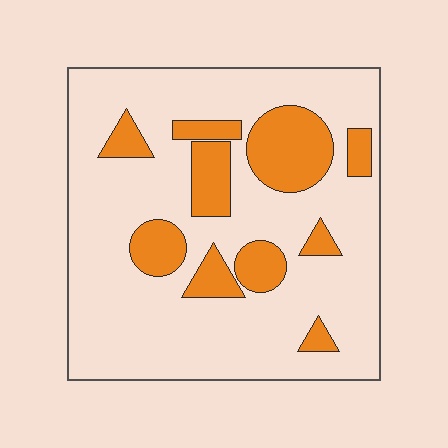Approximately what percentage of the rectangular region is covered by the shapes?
Approximately 20%.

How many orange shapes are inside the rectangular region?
10.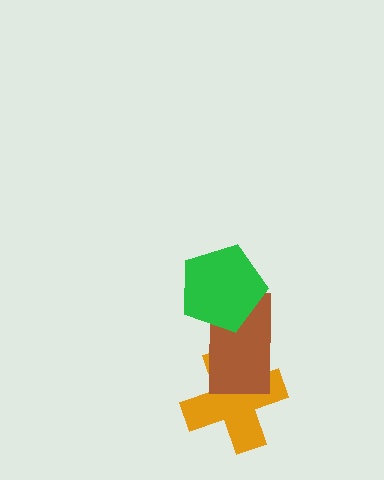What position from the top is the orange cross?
The orange cross is 3rd from the top.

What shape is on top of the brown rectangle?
The green pentagon is on top of the brown rectangle.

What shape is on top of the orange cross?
The brown rectangle is on top of the orange cross.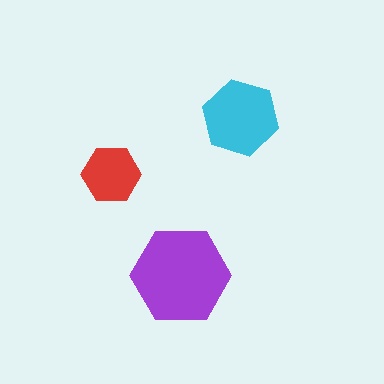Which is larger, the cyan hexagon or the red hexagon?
The cyan one.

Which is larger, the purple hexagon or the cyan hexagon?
The purple one.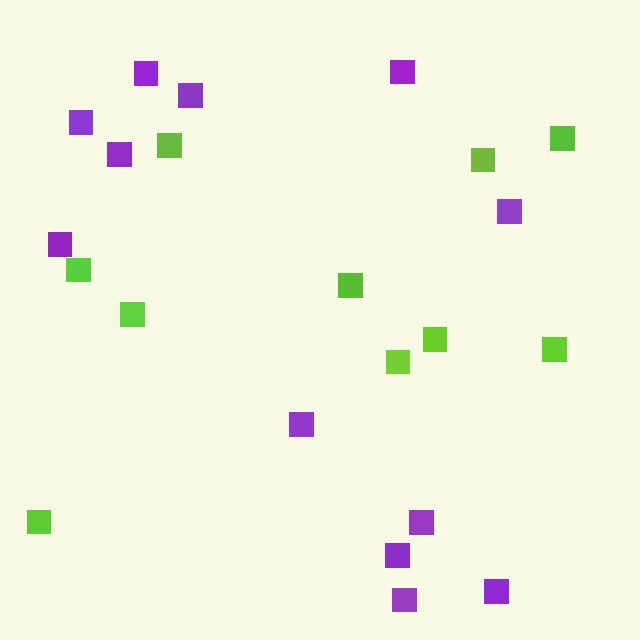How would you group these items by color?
There are 2 groups: one group of purple squares (12) and one group of lime squares (10).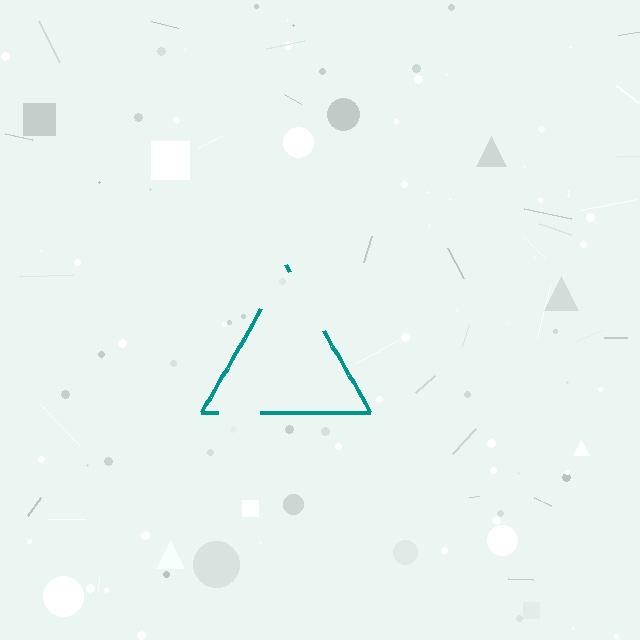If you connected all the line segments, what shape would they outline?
They would outline a triangle.